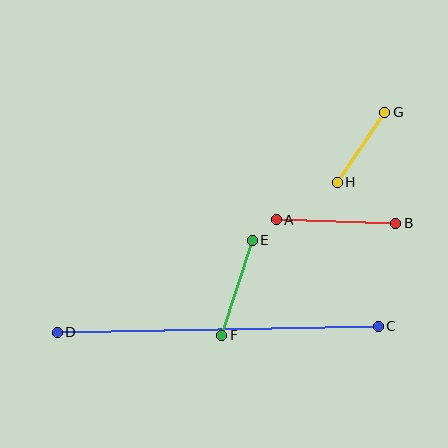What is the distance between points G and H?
The distance is approximately 85 pixels.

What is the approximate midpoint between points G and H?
The midpoint is at approximately (361, 147) pixels.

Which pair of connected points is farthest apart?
Points C and D are farthest apart.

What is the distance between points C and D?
The distance is approximately 321 pixels.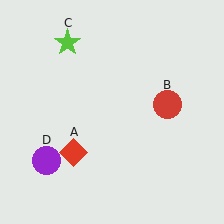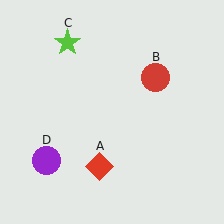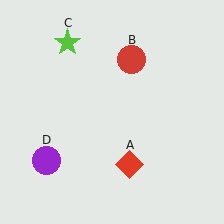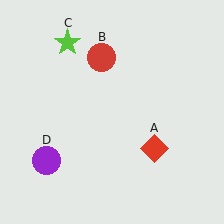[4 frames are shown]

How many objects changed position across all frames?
2 objects changed position: red diamond (object A), red circle (object B).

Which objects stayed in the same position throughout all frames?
Lime star (object C) and purple circle (object D) remained stationary.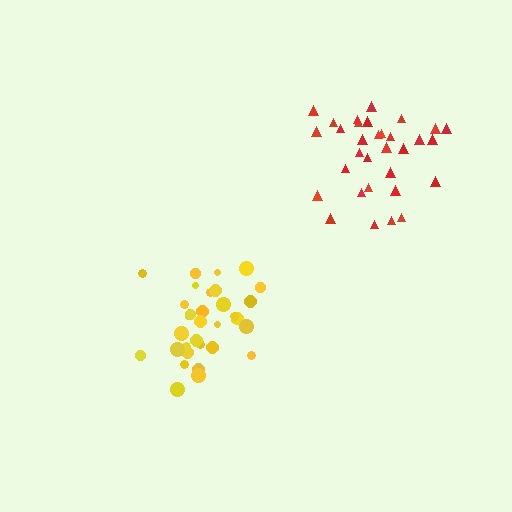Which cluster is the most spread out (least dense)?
Red.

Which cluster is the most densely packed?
Yellow.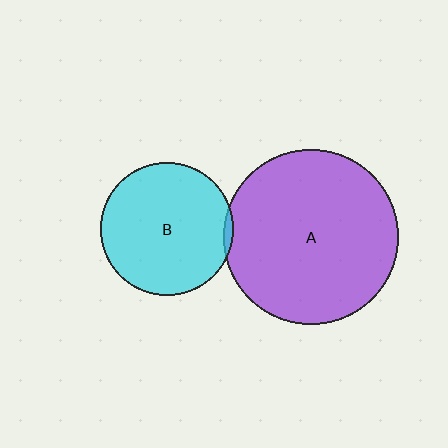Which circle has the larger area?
Circle A (purple).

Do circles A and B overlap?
Yes.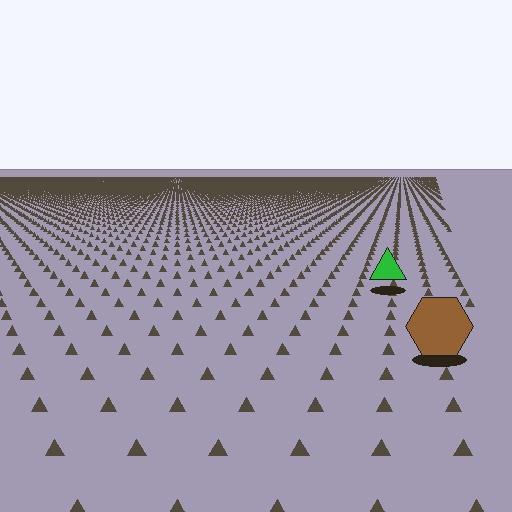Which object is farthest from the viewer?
The green triangle is farthest from the viewer. It appears smaller and the ground texture around it is denser.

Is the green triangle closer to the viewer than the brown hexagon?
No. The brown hexagon is closer — you can tell from the texture gradient: the ground texture is coarser near it.